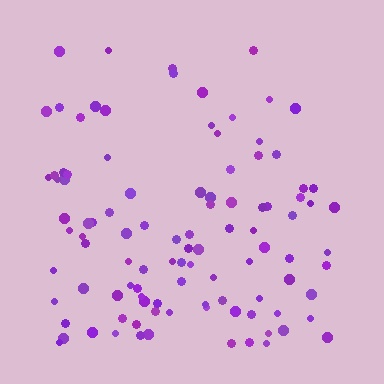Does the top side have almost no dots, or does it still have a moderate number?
Still a moderate number, just noticeably fewer than the bottom.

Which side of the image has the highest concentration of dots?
The bottom.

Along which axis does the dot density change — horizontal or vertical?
Vertical.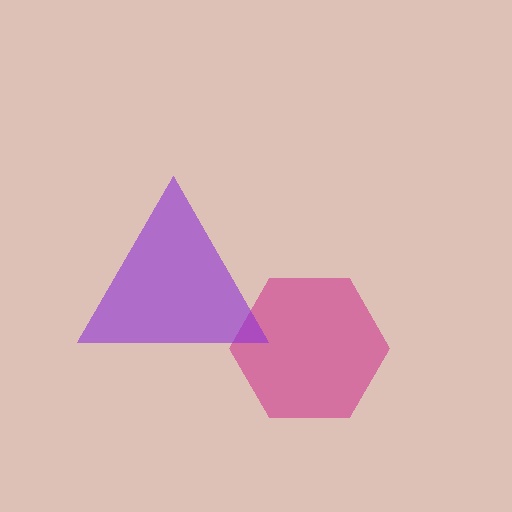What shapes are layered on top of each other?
The layered shapes are: a magenta hexagon, a purple triangle.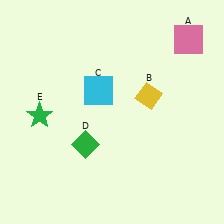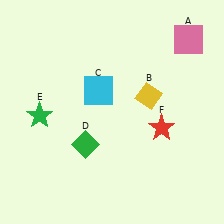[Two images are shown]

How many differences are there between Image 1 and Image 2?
There is 1 difference between the two images.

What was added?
A red star (F) was added in Image 2.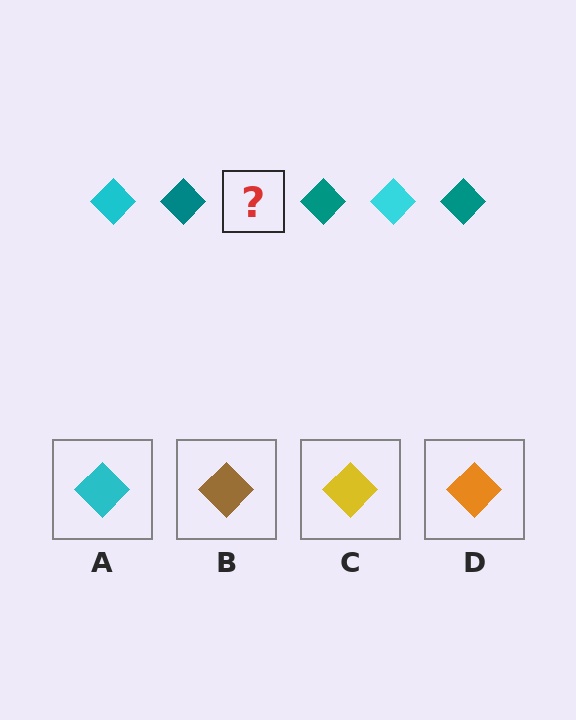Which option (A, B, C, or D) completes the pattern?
A.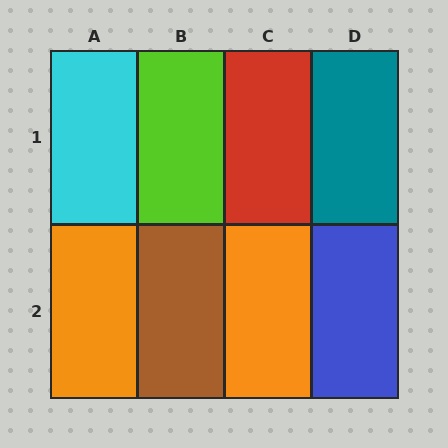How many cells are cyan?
1 cell is cyan.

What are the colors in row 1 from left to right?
Cyan, lime, red, teal.